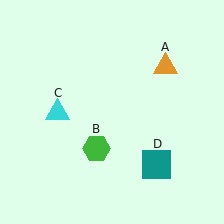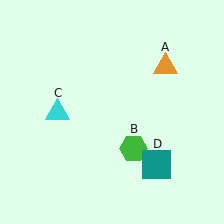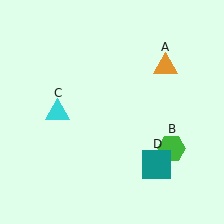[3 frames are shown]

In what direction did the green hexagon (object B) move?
The green hexagon (object B) moved right.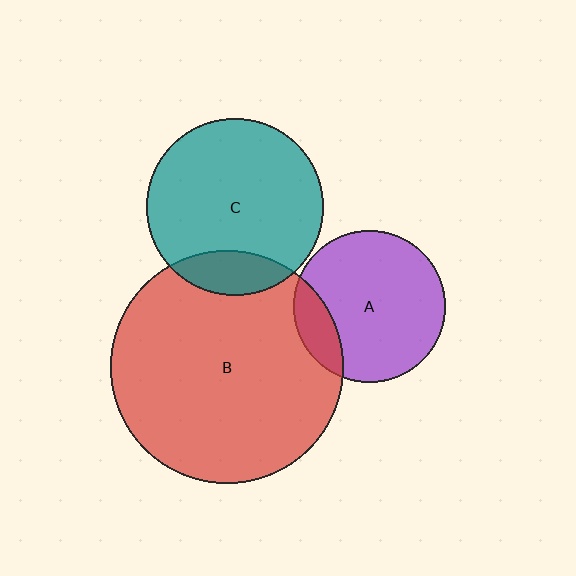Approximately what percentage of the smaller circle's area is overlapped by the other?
Approximately 15%.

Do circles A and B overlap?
Yes.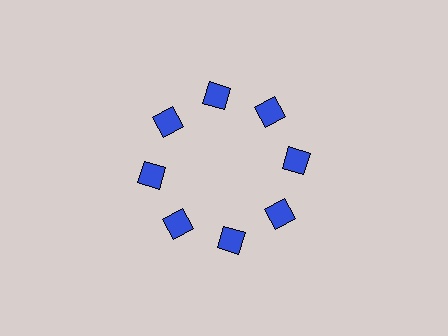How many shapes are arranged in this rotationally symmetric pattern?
There are 8 shapes, arranged in 8 groups of 1.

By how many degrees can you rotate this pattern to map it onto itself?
The pattern maps onto itself every 45 degrees of rotation.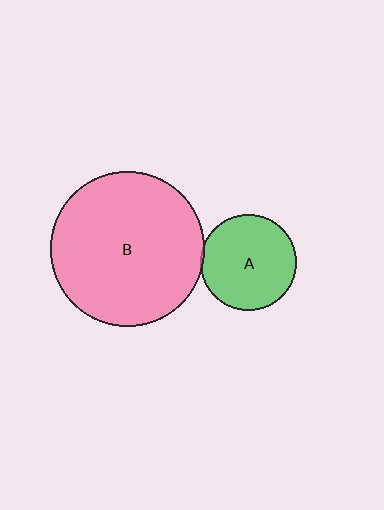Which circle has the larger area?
Circle B (pink).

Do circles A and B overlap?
Yes.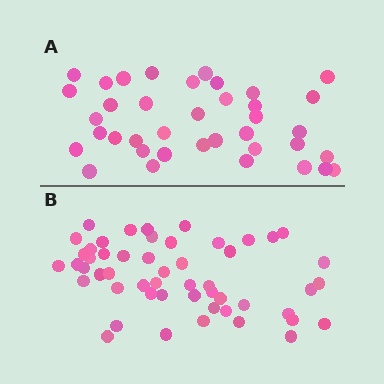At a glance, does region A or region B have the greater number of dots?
Region B (the bottom region) has more dots.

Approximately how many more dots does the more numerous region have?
Region B has approximately 15 more dots than region A.